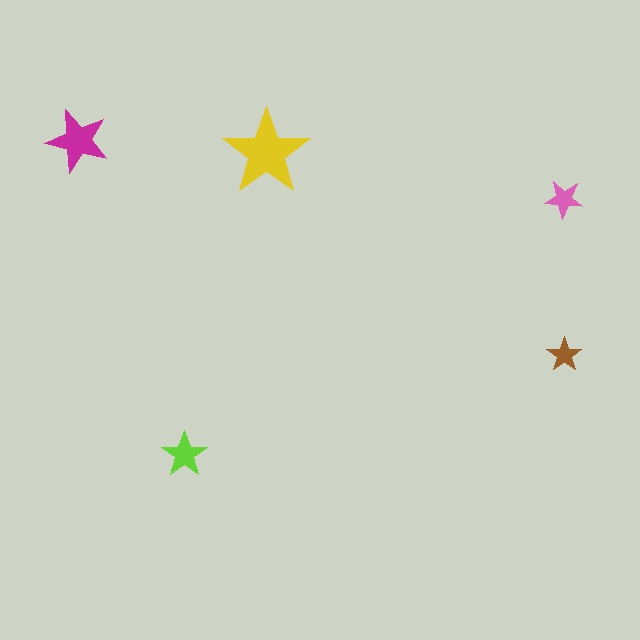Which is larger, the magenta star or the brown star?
The magenta one.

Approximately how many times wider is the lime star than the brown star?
About 1.5 times wider.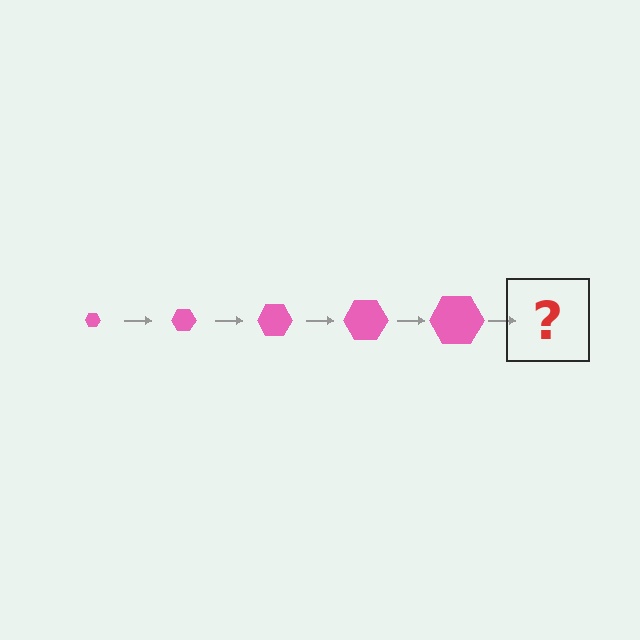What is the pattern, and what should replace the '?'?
The pattern is that the hexagon gets progressively larger each step. The '?' should be a pink hexagon, larger than the previous one.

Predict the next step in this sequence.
The next step is a pink hexagon, larger than the previous one.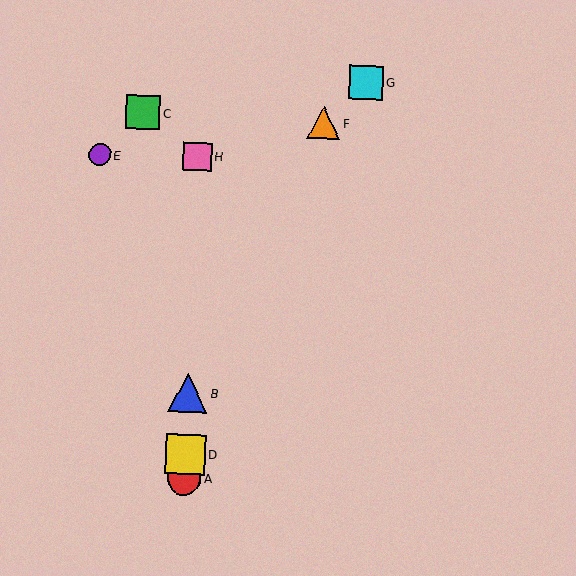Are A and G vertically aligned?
No, A is at x≈184 and G is at x≈366.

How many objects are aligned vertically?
4 objects (A, B, D, H) are aligned vertically.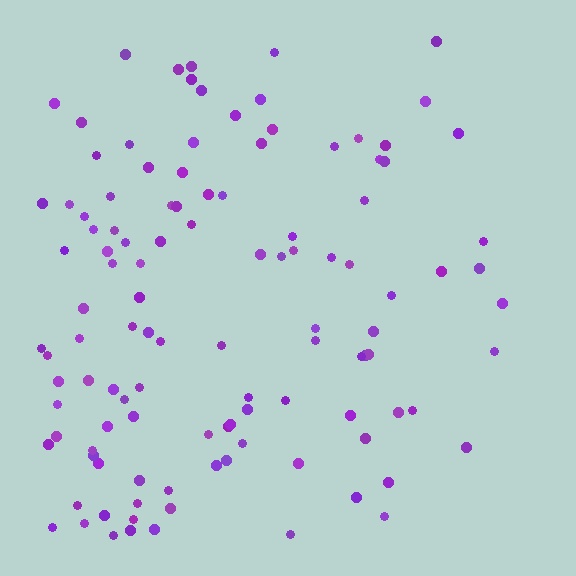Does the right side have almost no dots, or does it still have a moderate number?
Still a moderate number, just noticeably fewer than the left.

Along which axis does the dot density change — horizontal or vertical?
Horizontal.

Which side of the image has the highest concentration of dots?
The left.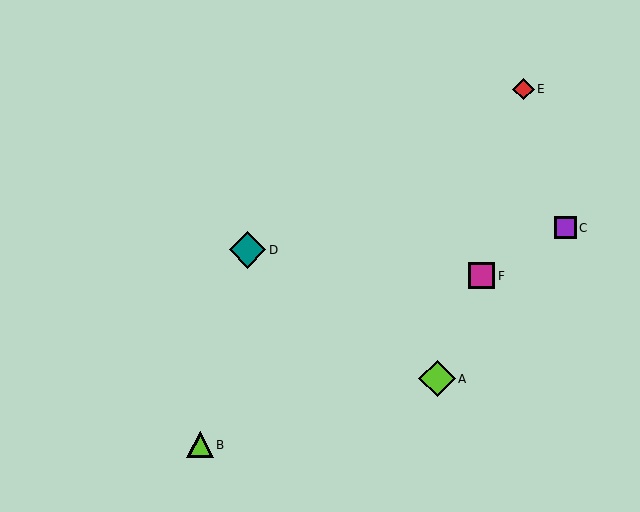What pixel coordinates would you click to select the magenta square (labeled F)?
Click at (481, 276) to select the magenta square F.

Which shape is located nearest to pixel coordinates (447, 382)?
The lime diamond (labeled A) at (437, 379) is nearest to that location.